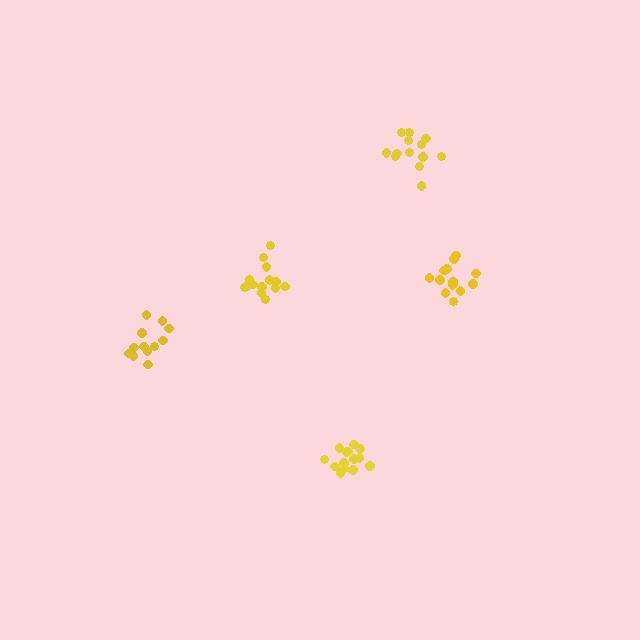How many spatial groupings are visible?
There are 5 spatial groupings.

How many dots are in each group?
Group 1: 14 dots, Group 2: 12 dots, Group 3: 13 dots, Group 4: 14 dots, Group 5: 14 dots (67 total).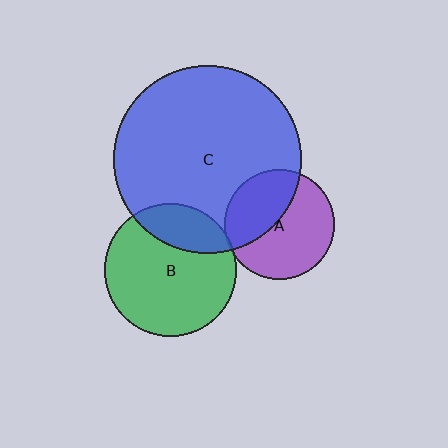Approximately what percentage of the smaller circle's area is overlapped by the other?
Approximately 40%.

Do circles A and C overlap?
Yes.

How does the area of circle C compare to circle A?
Approximately 2.9 times.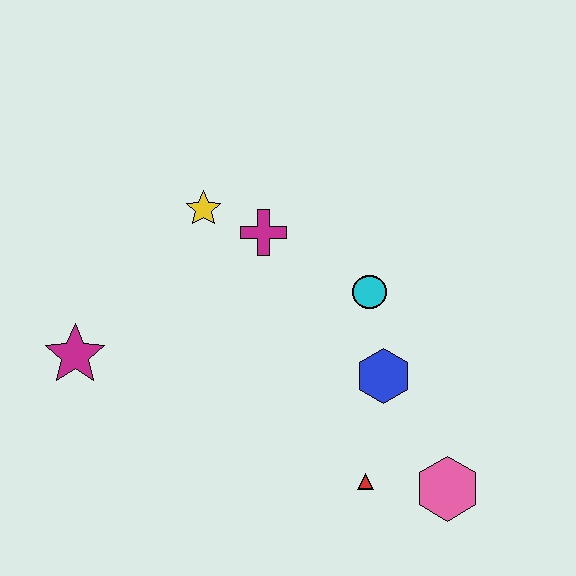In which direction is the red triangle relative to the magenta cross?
The red triangle is below the magenta cross.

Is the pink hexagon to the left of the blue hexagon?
No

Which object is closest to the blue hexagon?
The cyan circle is closest to the blue hexagon.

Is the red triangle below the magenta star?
Yes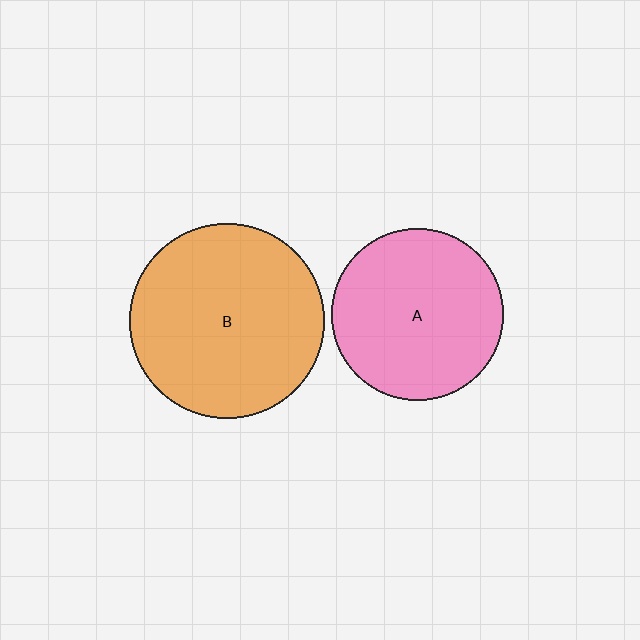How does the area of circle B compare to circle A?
Approximately 1.3 times.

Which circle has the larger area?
Circle B (orange).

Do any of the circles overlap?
No, none of the circles overlap.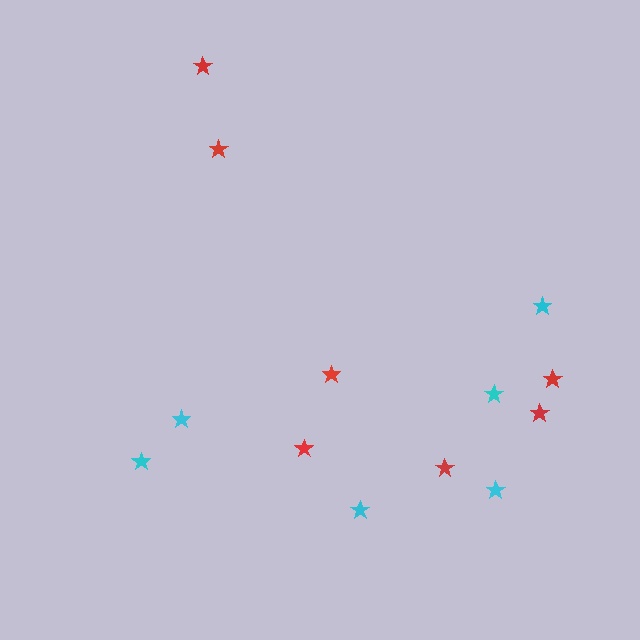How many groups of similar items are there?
There are 2 groups: one group of red stars (7) and one group of cyan stars (6).